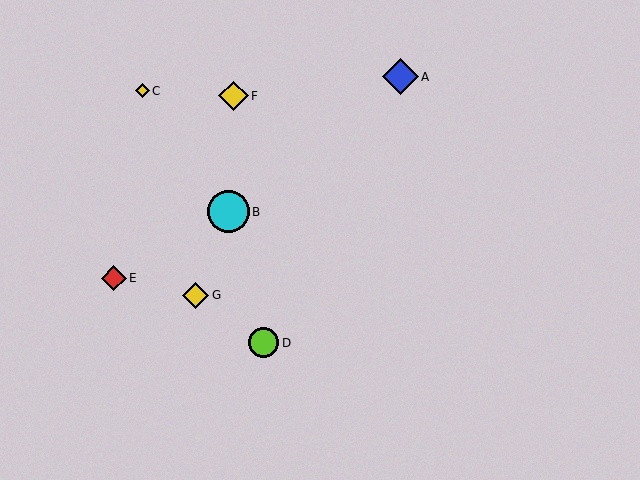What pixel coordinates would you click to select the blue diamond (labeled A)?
Click at (400, 77) to select the blue diamond A.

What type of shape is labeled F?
Shape F is a yellow diamond.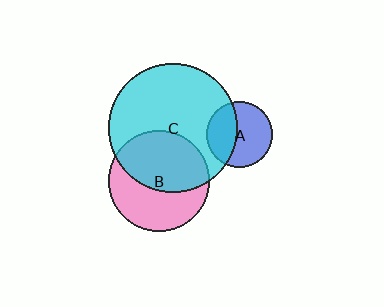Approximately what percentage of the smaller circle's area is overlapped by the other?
Approximately 40%.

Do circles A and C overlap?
Yes.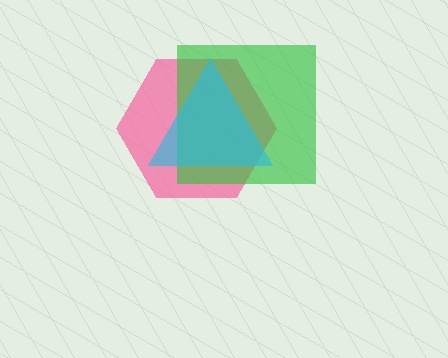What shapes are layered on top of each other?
The layered shapes are: a pink hexagon, a green square, a cyan triangle.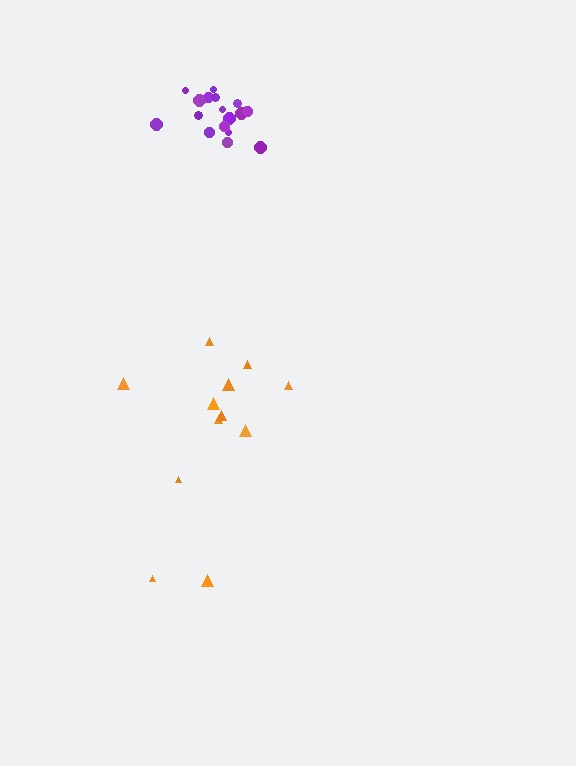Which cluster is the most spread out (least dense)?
Orange.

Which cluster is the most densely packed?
Purple.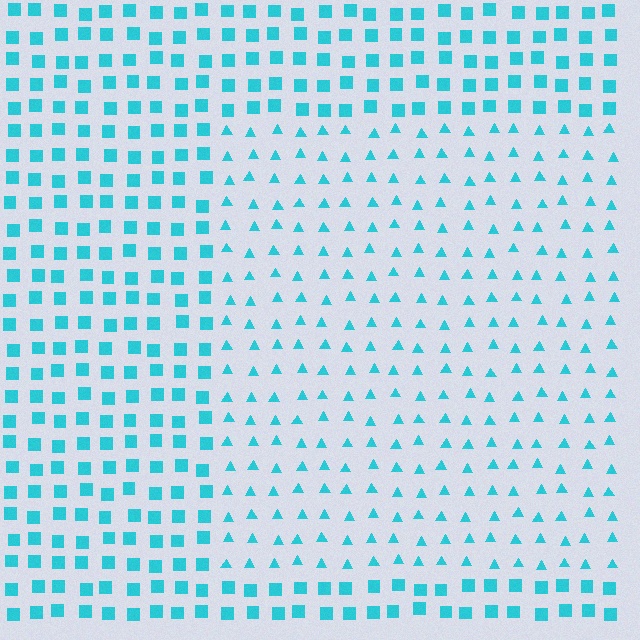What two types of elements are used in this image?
The image uses triangles inside the rectangle region and squares outside it.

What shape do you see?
I see a rectangle.